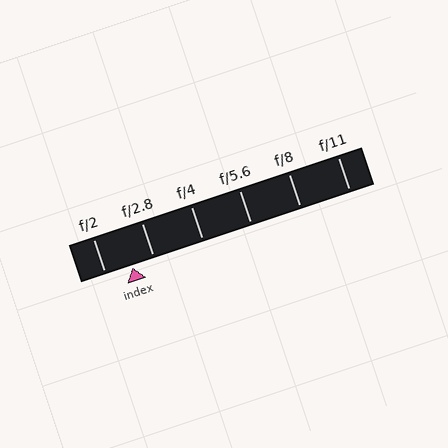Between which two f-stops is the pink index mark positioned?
The index mark is between f/2 and f/2.8.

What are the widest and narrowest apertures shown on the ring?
The widest aperture shown is f/2 and the narrowest is f/11.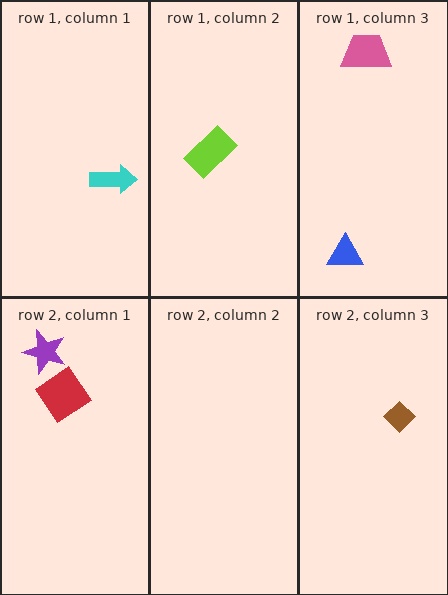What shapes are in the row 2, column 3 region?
The brown diamond.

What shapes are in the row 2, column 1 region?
The red diamond, the purple star.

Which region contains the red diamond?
The row 2, column 1 region.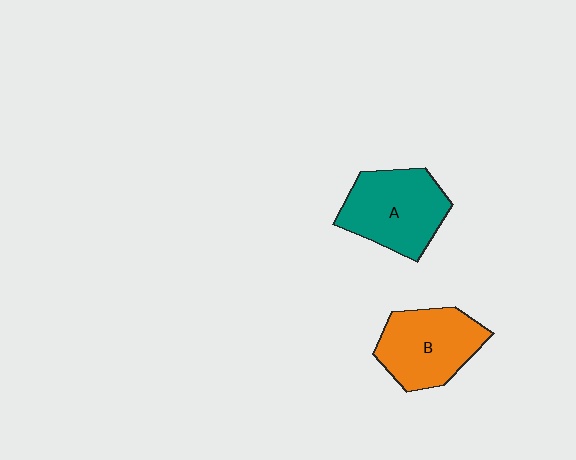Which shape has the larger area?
Shape A (teal).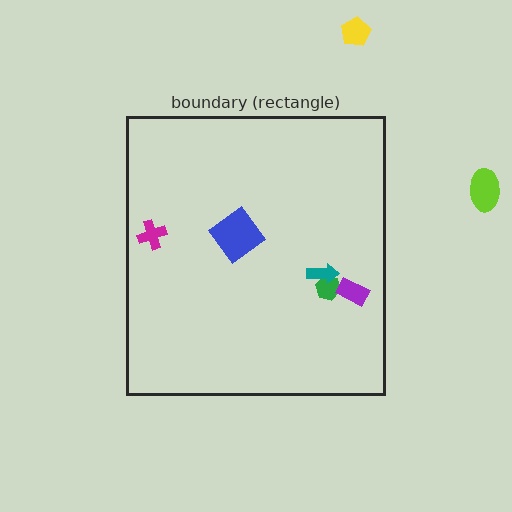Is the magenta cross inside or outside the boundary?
Inside.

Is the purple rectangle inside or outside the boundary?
Inside.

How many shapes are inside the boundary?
5 inside, 2 outside.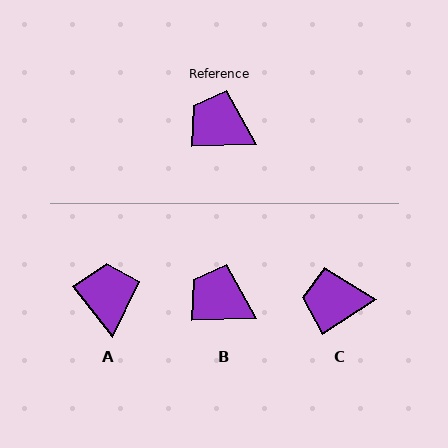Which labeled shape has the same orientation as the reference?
B.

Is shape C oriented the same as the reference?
No, it is off by about 30 degrees.